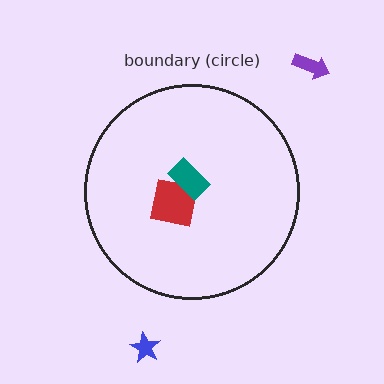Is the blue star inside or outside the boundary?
Outside.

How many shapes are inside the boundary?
2 inside, 2 outside.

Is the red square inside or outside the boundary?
Inside.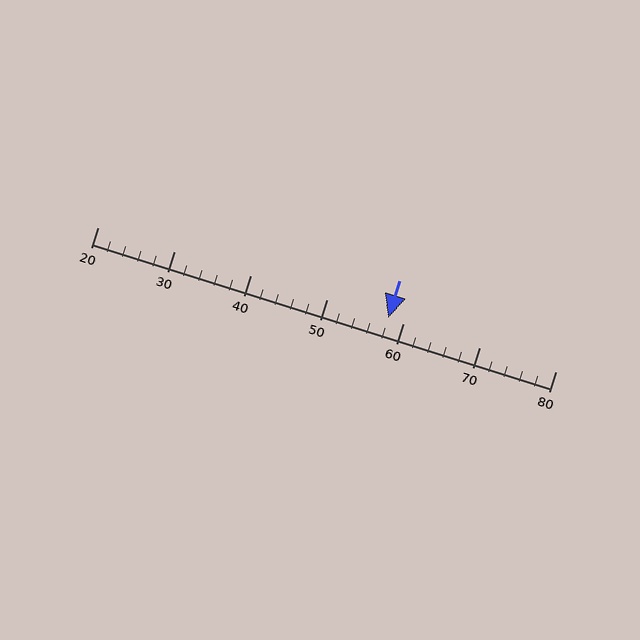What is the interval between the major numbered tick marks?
The major tick marks are spaced 10 units apart.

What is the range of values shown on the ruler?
The ruler shows values from 20 to 80.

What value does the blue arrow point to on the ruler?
The blue arrow points to approximately 58.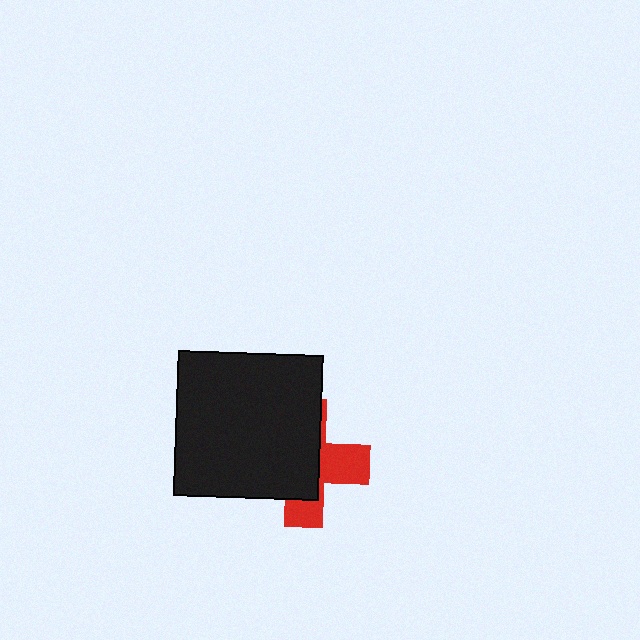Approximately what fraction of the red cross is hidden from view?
Roughly 62% of the red cross is hidden behind the black square.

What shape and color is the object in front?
The object in front is a black square.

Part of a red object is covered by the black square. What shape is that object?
It is a cross.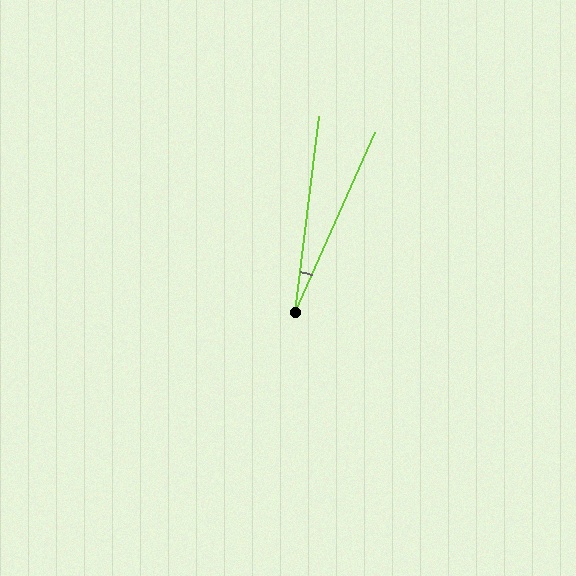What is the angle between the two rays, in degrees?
Approximately 17 degrees.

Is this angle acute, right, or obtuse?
It is acute.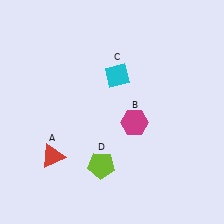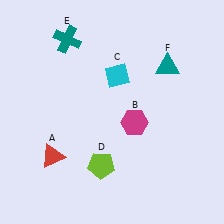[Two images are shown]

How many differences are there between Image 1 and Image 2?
There are 2 differences between the two images.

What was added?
A teal cross (E), a teal triangle (F) were added in Image 2.